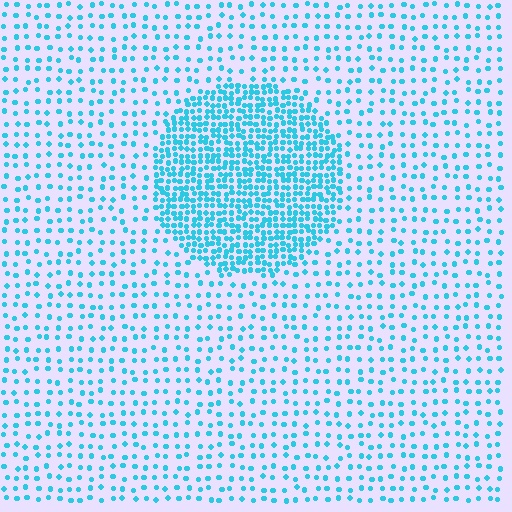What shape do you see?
I see a circle.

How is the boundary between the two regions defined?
The boundary is defined by a change in element density (approximately 2.9x ratio). All elements are the same color, size, and shape.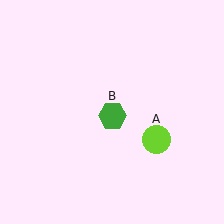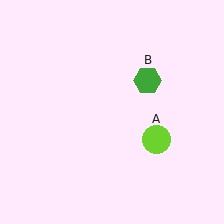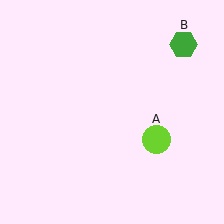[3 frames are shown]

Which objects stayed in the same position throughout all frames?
Lime circle (object A) remained stationary.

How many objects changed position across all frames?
1 object changed position: green hexagon (object B).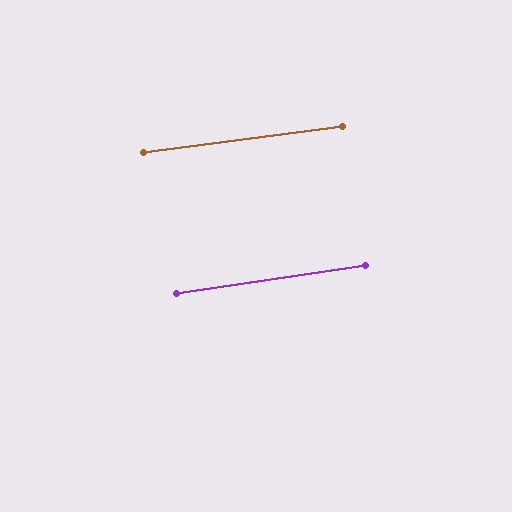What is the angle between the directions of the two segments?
Approximately 1 degree.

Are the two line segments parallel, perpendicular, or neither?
Parallel — their directions differ by only 0.9°.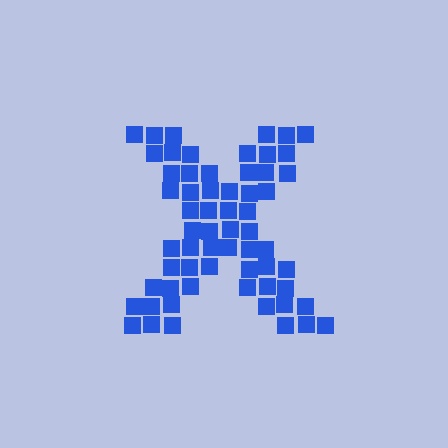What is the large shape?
The large shape is the letter X.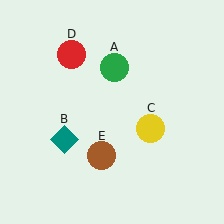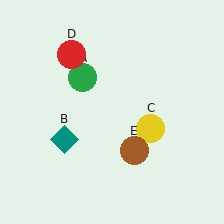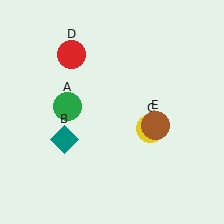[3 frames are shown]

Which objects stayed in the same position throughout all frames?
Teal diamond (object B) and yellow circle (object C) and red circle (object D) remained stationary.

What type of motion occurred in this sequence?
The green circle (object A), brown circle (object E) rotated counterclockwise around the center of the scene.